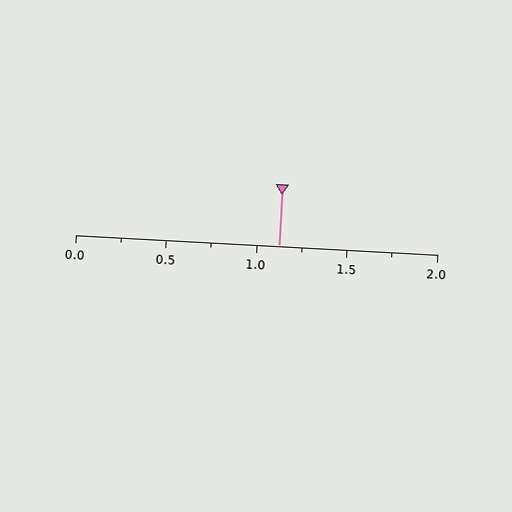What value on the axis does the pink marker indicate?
The marker indicates approximately 1.12.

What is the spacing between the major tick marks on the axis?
The major ticks are spaced 0.5 apart.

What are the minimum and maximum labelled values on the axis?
The axis runs from 0.0 to 2.0.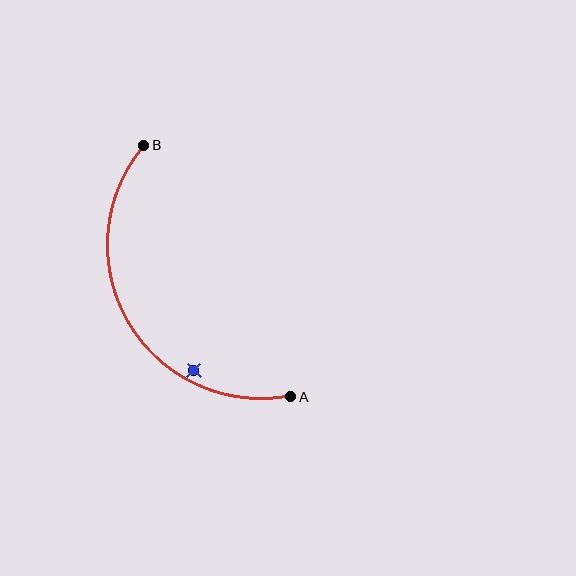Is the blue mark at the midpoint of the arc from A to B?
No — the blue mark does not lie on the arc at all. It sits slightly inside the curve.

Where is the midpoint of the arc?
The arc midpoint is the point on the curve farthest from the straight line joining A and B. It sits to the left of that line.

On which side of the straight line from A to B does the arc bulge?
The arc bulges to the left of the straight line connecting A and B.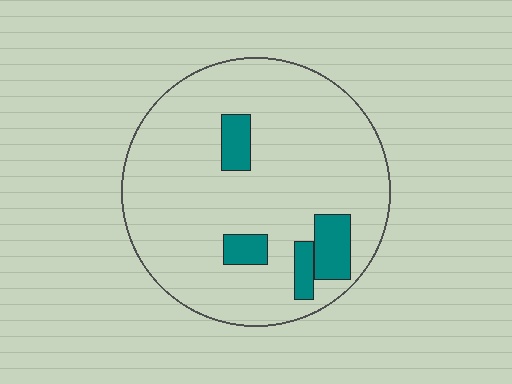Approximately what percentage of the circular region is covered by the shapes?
Approximately 10%.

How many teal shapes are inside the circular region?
4.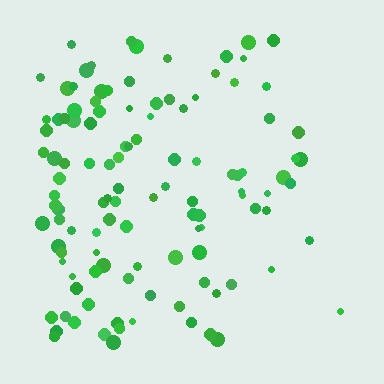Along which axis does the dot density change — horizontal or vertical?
Horizontal.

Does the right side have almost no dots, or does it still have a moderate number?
Still a moderate number, just noticeably fewer than the left.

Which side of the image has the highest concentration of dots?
The left.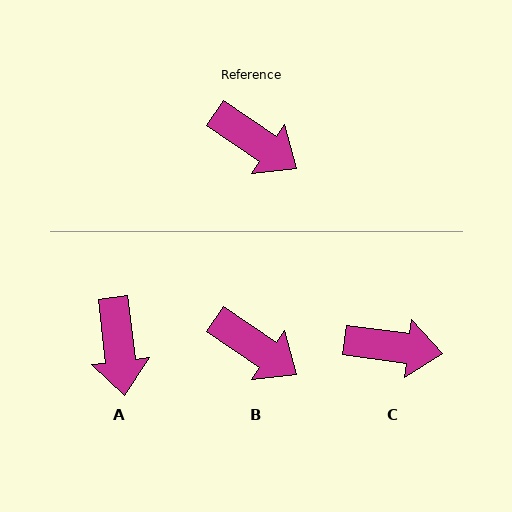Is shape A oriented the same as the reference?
No, it is off by about 49 degrees.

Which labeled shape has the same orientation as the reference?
B.